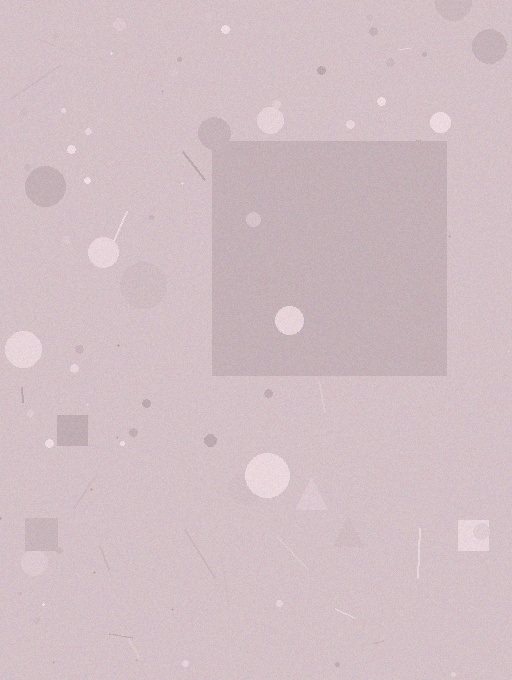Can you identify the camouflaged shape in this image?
The camouflaged shape is a square.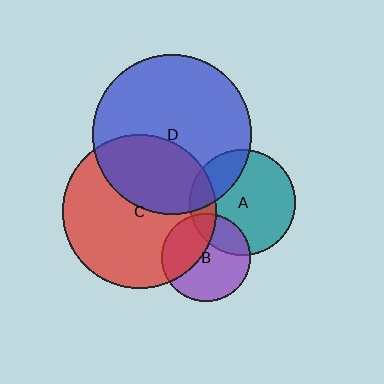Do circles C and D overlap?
Yes.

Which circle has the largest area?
Circle D (blue).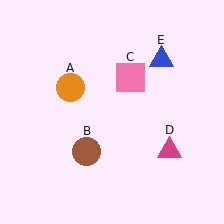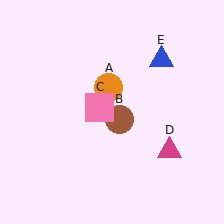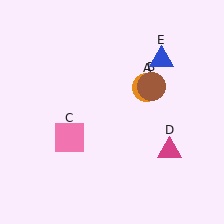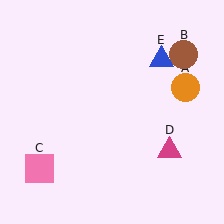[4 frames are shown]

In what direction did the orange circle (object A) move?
The orange circle (object A) moved right.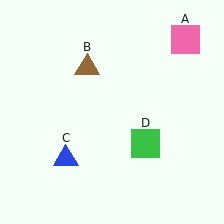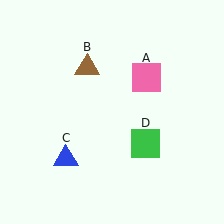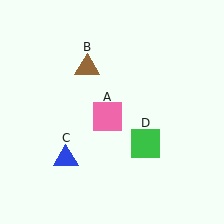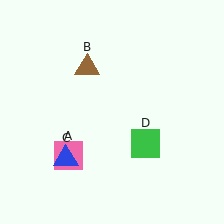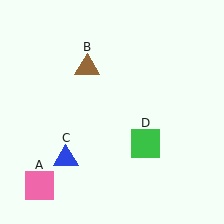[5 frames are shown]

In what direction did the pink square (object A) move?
The pink square (object A) moved down and to the left.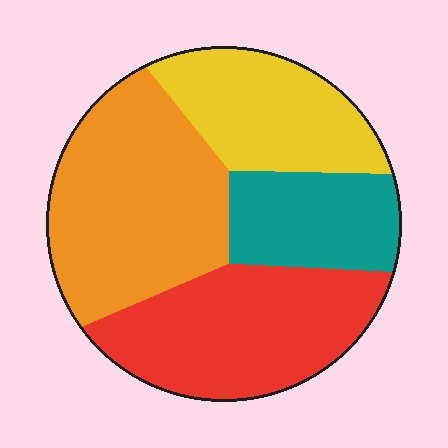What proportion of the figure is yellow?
Yellow covers 21% of the figure.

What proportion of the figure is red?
Red takes up between a sixth and a third of the figure.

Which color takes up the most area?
Orange, at roughly 35%.